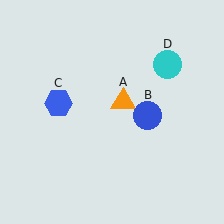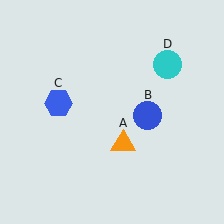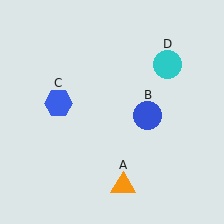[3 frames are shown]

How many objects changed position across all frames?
1 object changed position: orange triangle (object A).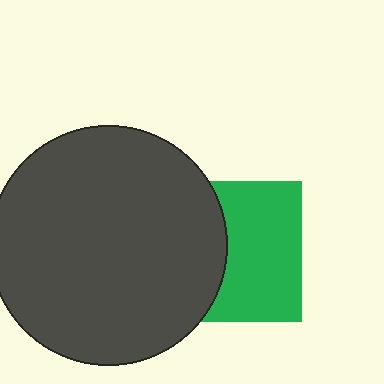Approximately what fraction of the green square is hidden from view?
Roughly 42% of the green square is hidden behind the dark gray circle.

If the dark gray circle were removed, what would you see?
You would see the complete green square.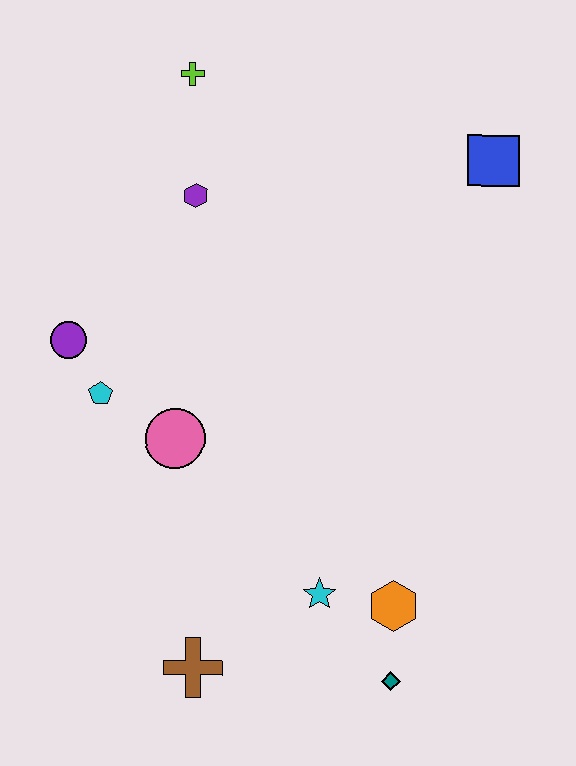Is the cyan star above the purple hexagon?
No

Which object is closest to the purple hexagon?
The lime cross is closest to the purple hexagon.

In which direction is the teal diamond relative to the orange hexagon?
The teal diamond is below the orange hexagon.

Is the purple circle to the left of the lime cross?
Yes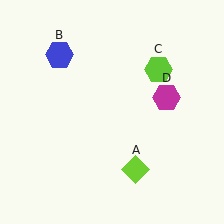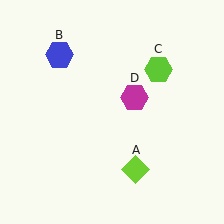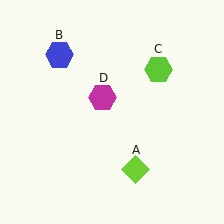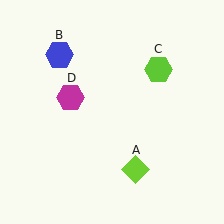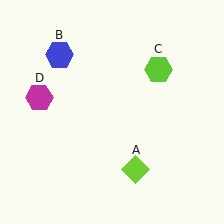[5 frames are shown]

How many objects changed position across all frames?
1 object changed position: magenta hexagon (object D).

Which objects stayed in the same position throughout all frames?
Lime diamond (object A) and blue hexagon (object B) and lime hexagon (object C) remained stationary.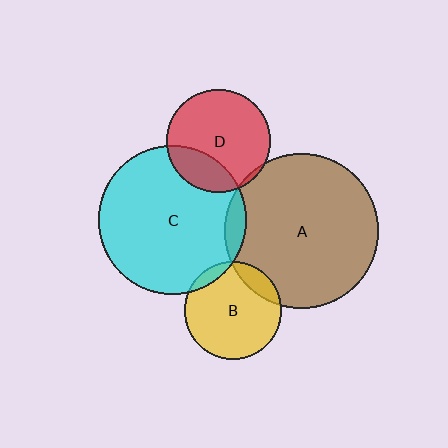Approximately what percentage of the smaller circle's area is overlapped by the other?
Approximately 15%.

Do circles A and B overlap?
Yes.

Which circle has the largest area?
Circle A (brown).